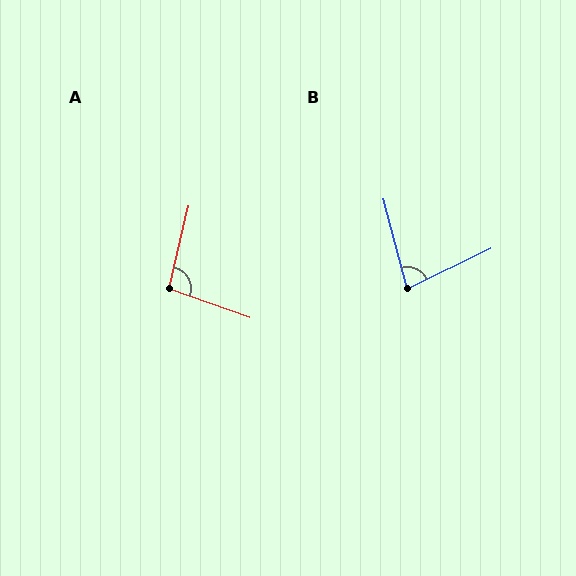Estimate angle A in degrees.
Approximately 97 degrees.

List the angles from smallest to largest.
B (79°), A (97°).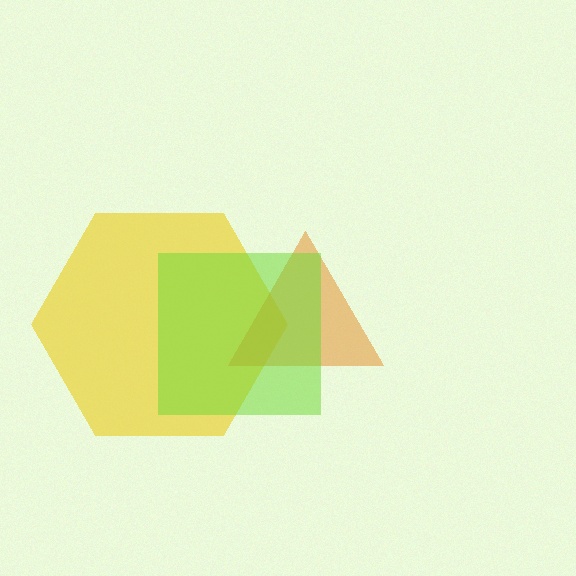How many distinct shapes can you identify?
There are 3 distinct shapes: a yellow hexagon, an orange triangle, a lime square.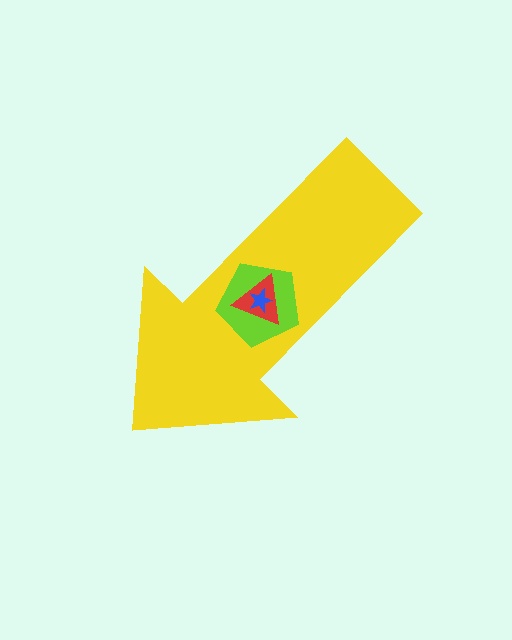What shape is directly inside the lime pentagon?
The red triangle.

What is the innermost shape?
The blue star.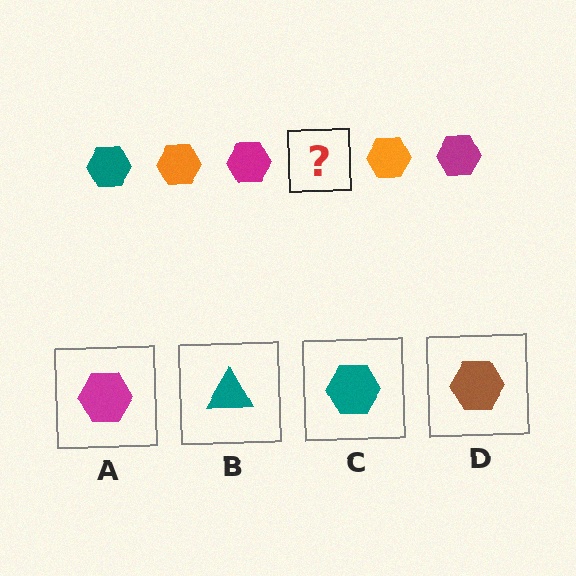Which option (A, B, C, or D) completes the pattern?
C.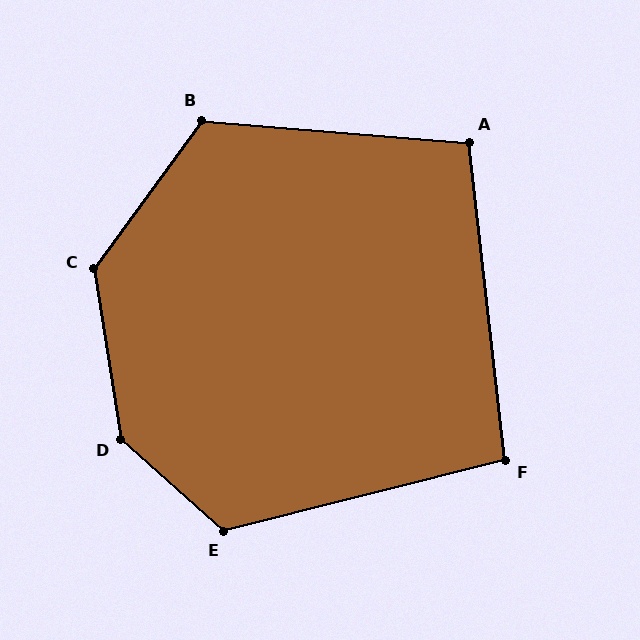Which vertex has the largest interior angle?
D, at approximately 141 degrees.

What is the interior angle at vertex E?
Approximately 124 degrees (obtuse).